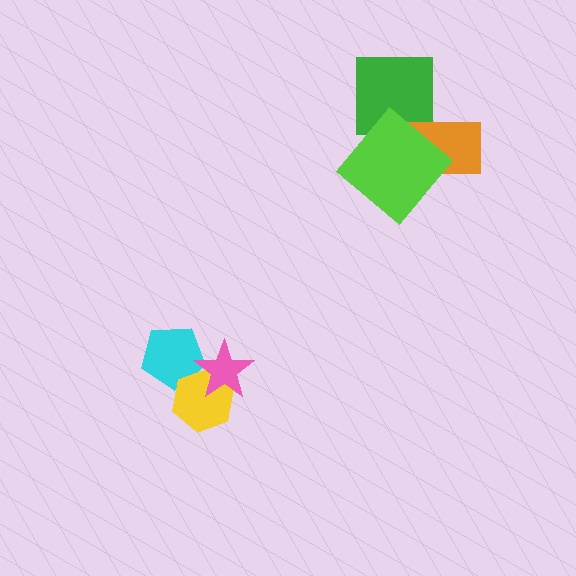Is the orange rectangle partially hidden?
Yes, it is partially covered by another shape.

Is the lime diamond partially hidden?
No, no other shape covers it.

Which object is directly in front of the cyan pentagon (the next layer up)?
The yellow hexagon is directly in front of the cyan pentagon.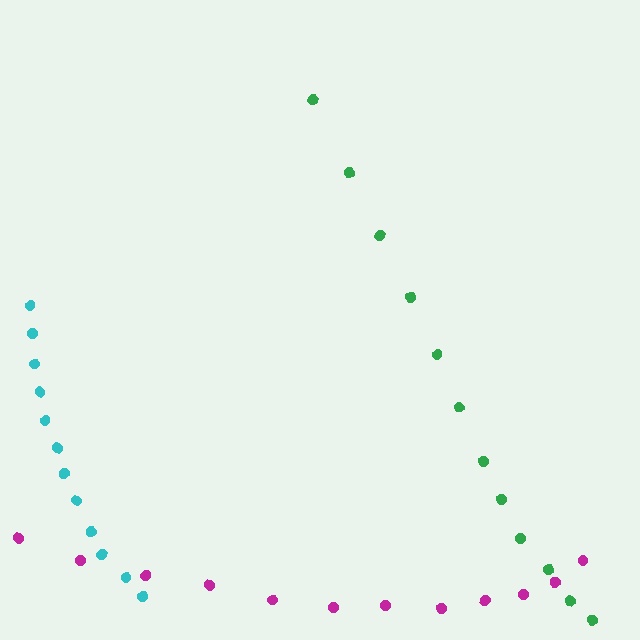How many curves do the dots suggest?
There are 3 distinct paths.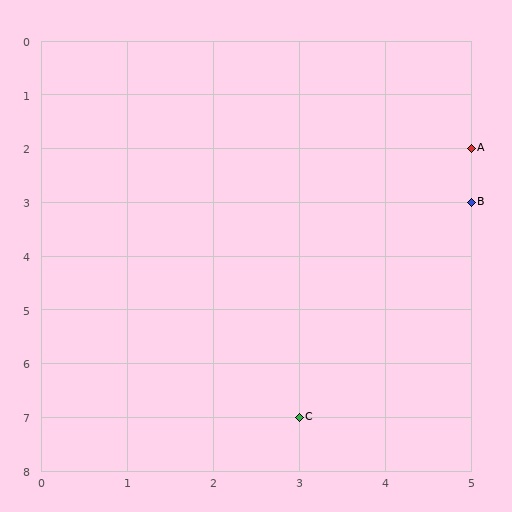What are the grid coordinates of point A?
Point A is at grid coordinates (5, 2).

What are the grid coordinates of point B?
Point B is at grid coordinates (5, 3).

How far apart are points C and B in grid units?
Points C and B are 2 columns and 4 rows apart (about 4.5 grid units diagonally).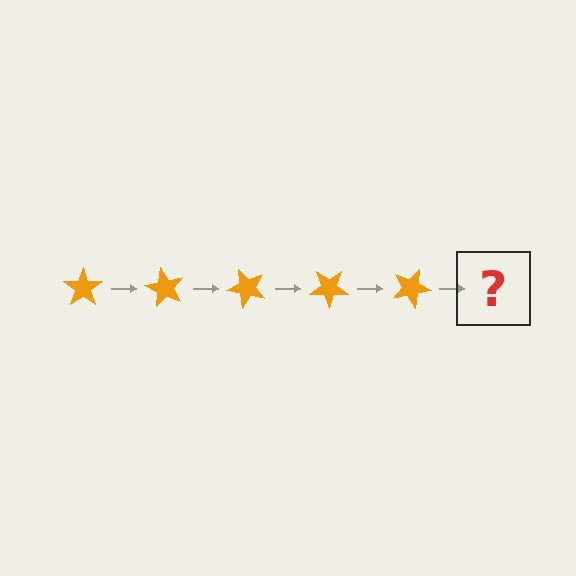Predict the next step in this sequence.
The next step is an orange star rotated 300 degrees.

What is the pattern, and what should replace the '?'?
The pattern is that the star rotates 60 degrees each step. The '?' should be an orange star rotated 300 degrees.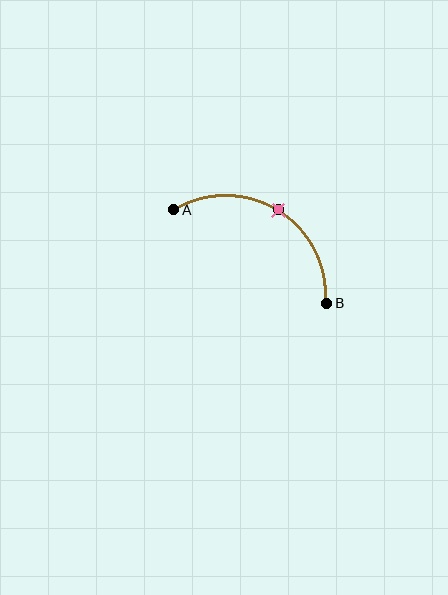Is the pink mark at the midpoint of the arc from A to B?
Yes. The pink mark lies on the arc at equal arc-length from both A and B — it is the arc midpoint.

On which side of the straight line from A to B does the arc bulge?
The arc bulges above the straight line connecting A and B.